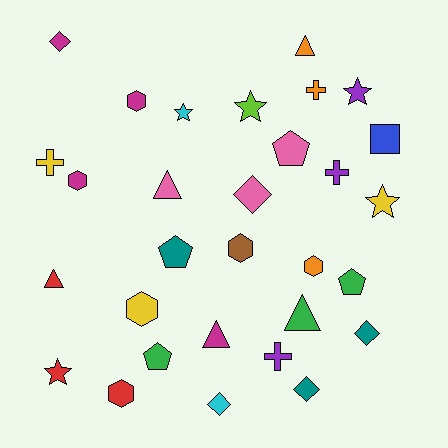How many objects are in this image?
There are 30 objects.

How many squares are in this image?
There is 1 square.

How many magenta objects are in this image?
There are 4 magenta objects.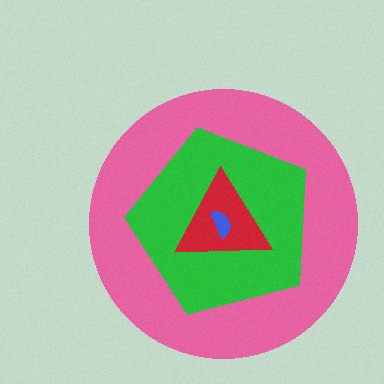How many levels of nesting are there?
4.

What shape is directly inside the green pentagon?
The red triangle.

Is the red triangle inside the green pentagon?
Yes.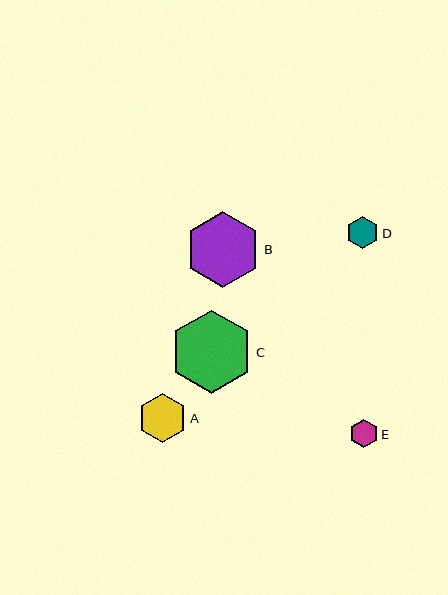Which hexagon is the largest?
Hexagon C is the largest with a size of approximately 83 pixels.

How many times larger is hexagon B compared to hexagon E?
Hexagon B is approximately 2.7 times the size of hexagon E.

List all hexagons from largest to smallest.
From largest to smallest: C, B, A, D, E.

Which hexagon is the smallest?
Hexagon E is the smallest with a size of approximately 28 pixels.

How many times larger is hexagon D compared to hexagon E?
Hexagon D is approximately 1.2 times the size of hexagon E.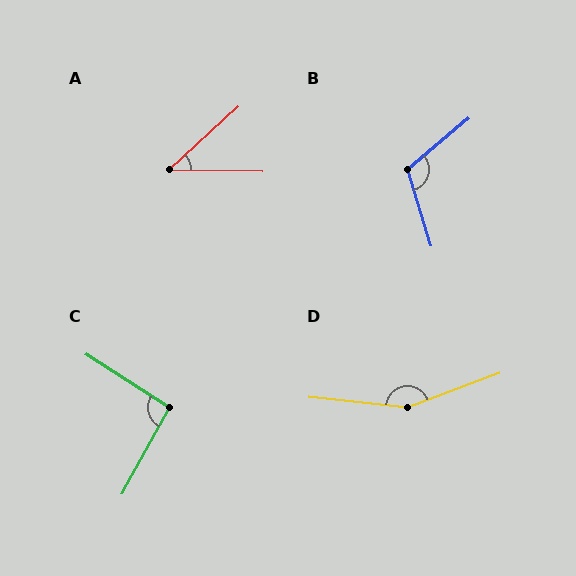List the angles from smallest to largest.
A (43°), C (94°), B (113°), D (153°).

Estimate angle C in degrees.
Approximately 94 degrees.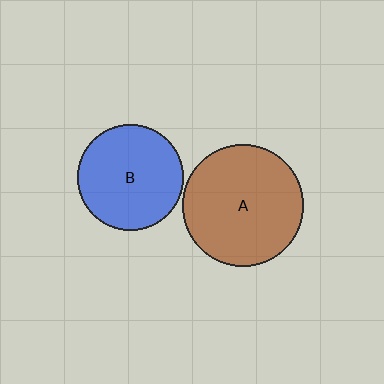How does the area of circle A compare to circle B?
Approximately 1.3 times.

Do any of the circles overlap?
No, none of the circles overlap.